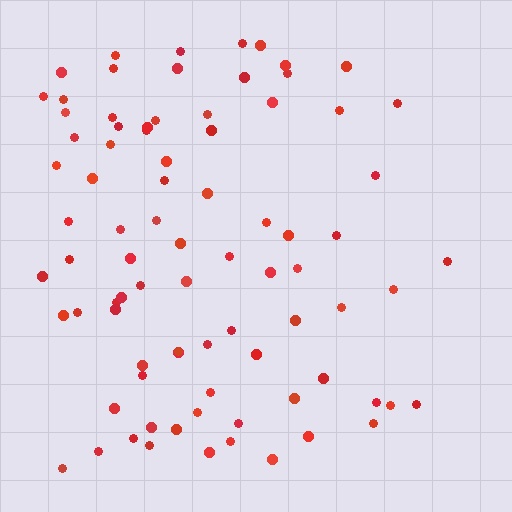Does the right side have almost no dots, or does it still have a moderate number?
Still a moderate number, just noticeably fewer than the left.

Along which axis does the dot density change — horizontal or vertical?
Horizontal.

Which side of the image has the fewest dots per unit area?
The right.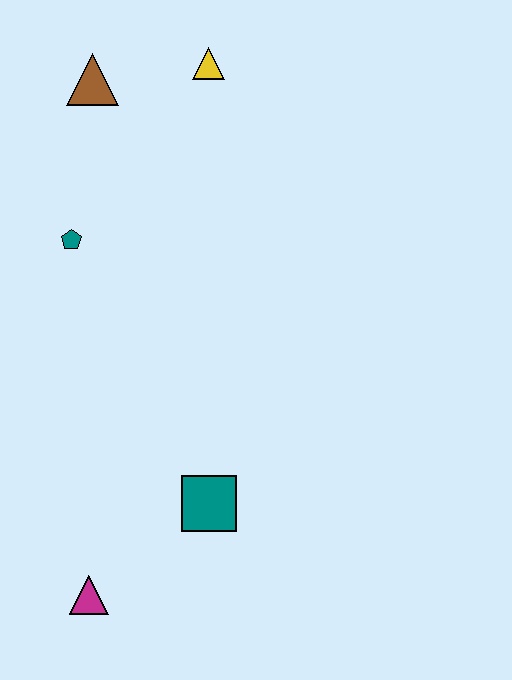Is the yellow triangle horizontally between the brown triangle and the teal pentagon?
No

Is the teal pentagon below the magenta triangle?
No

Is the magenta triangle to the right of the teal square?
No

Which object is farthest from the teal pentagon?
The magenta triangle is farthest from the teal pentagon.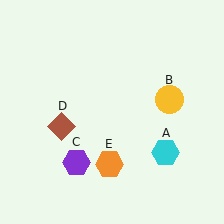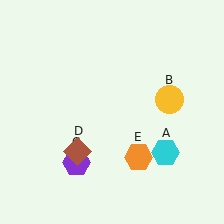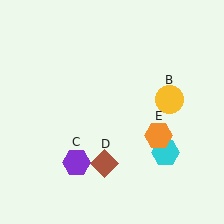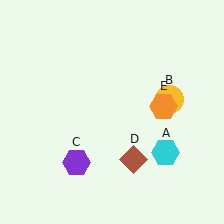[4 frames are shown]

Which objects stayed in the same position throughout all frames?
Cyan hexagon (object A) and yellow circle (object B) and purple hexagon (object C) remained stationary.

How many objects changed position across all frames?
2 objects changed position: brown diamond (object D), orange hexagon (object E).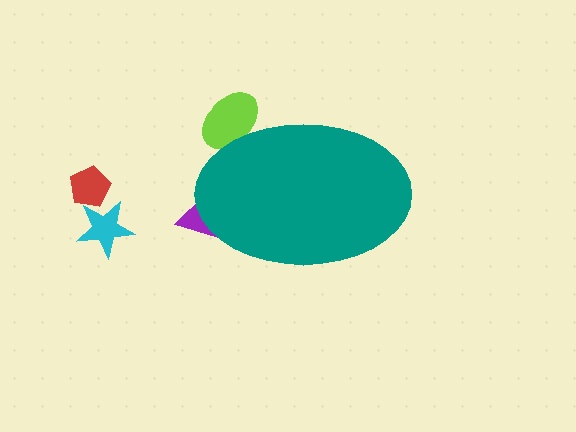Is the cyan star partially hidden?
No, the cyan star is fully visible.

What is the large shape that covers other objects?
A teal ellipse.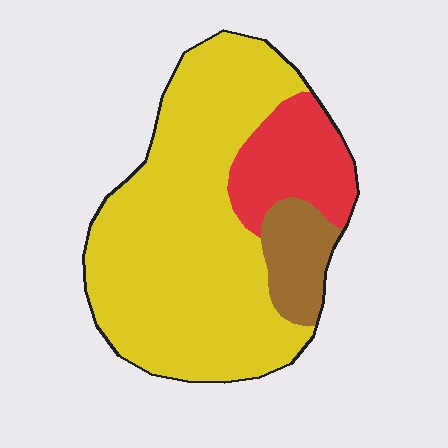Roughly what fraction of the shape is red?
Red takes up about one sixth (1/6) of the shape.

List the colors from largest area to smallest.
From largest to smallest: yellow, red, brown.